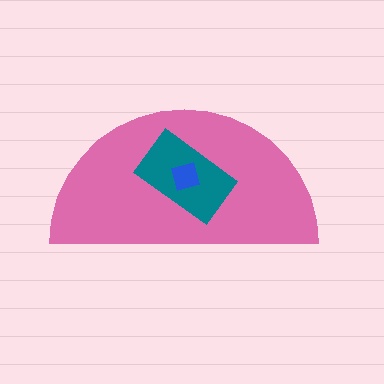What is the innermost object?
The blue square.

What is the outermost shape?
The pink semicircle.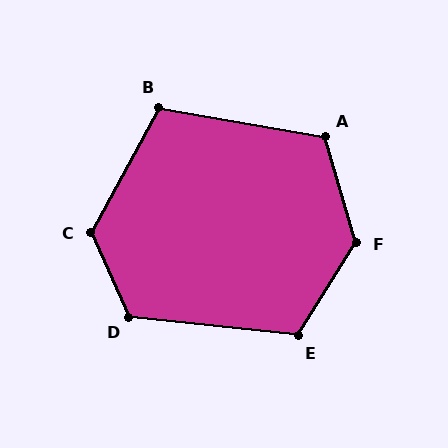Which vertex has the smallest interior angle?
B, at approximately 109 degrees.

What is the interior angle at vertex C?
Approximately 127 degrees (obtuse).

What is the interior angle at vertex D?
Approximately 120 degrees (obtuse).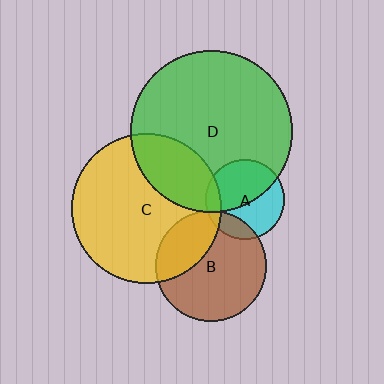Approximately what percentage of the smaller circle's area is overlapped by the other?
Approximately 15%.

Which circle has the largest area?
Circle D (green).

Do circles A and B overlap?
Yes.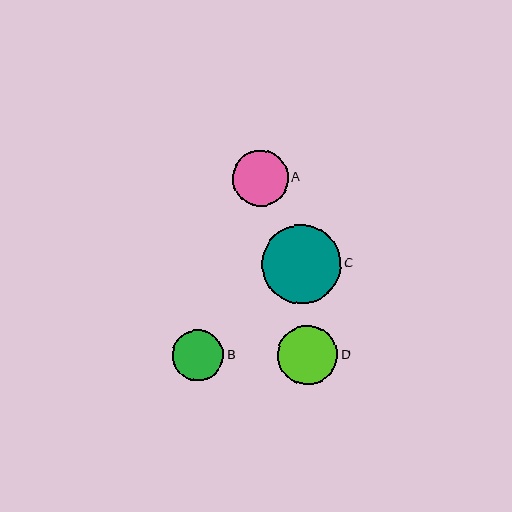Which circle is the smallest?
Circle B is the smallest with a size of approximately 51 pixels.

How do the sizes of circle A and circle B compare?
Circle A and circle B are approximately the same size.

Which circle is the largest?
Circle C is the largest with a size of approximately 79 pixels.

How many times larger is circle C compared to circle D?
Circle C is approximately 1.3 times the size of circle D.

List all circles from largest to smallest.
From largest to smallest: C, D, A, B.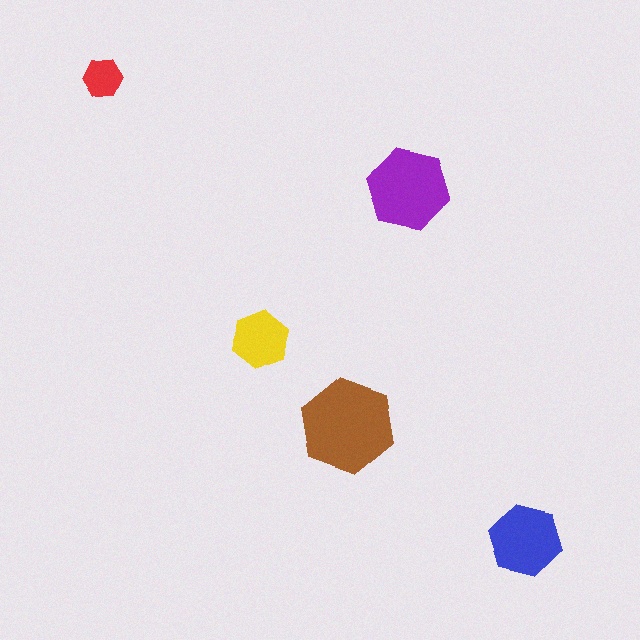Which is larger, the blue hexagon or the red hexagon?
The blue one.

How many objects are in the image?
There are 5 objects in the image.